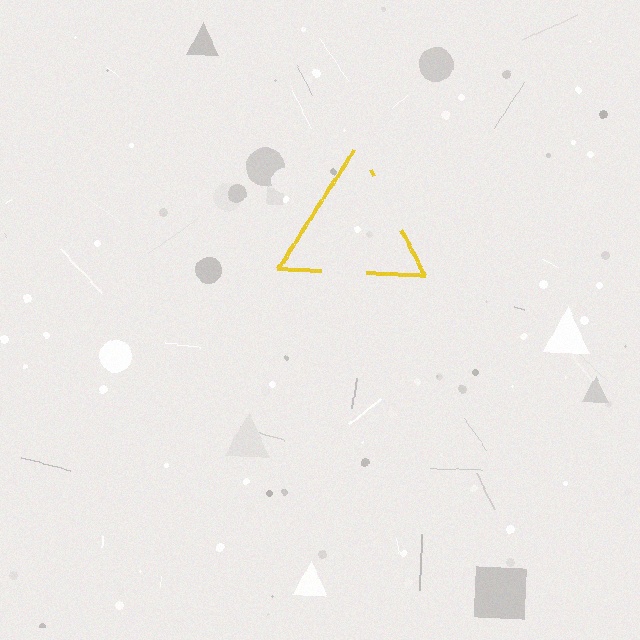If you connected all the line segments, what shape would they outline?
They would outline a triangle.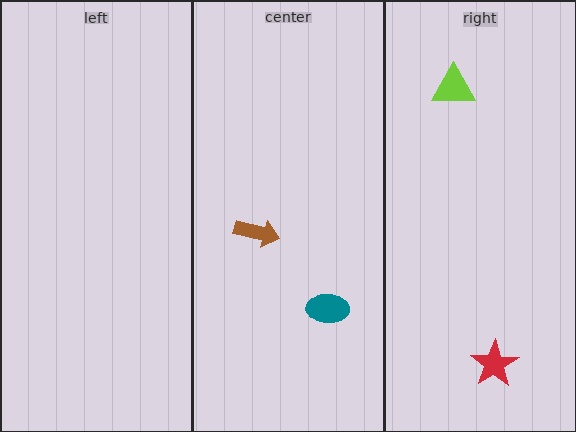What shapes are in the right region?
The red star, the lime triangle.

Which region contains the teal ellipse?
The center region.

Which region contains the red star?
The right region.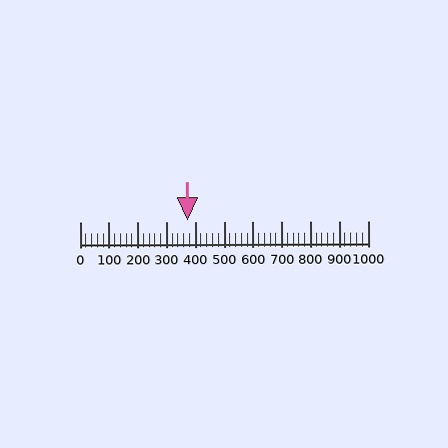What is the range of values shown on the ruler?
The ruler shows values from 0 to 1000.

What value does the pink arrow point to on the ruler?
The pink arrow points to approximately 374.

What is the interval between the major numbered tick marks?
The major tick marks are spaced 100 units apart.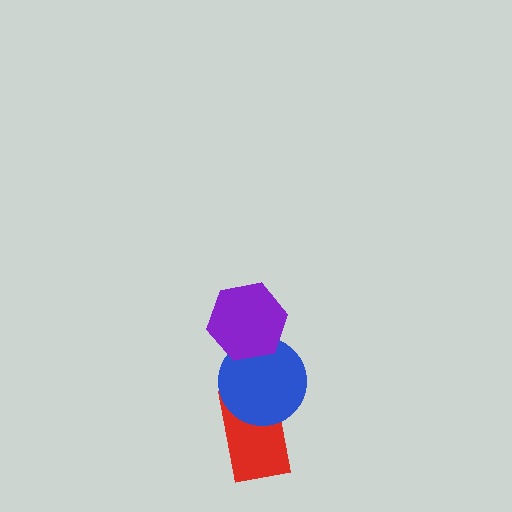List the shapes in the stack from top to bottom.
From top to bottom: the purple hexagon, the blue circle, the red rectangle.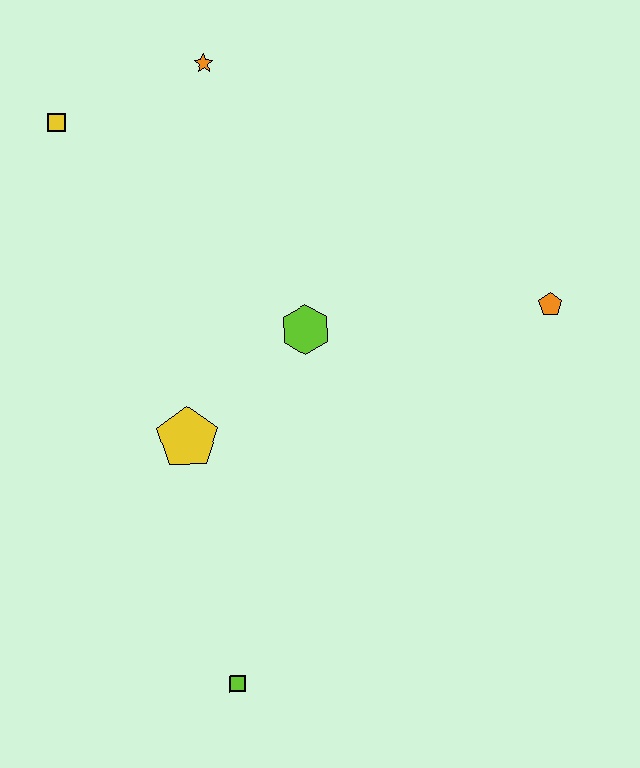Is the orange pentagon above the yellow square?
No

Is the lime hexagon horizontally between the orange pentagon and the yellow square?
Yes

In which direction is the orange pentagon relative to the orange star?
The orange pentagon is to the right of the orange star.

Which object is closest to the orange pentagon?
The lime hexagon is closest to the orange pentagon.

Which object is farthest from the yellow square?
The lime square is farthest from the yellow square.